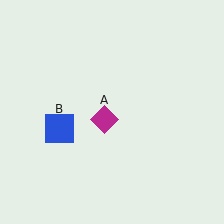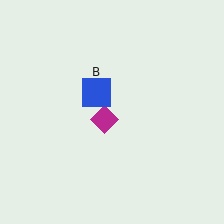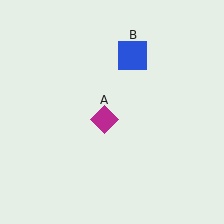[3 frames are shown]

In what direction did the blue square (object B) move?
The blue square (object B) moved up and to the right.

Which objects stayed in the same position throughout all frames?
Magenta diamond (object A) remained stationary.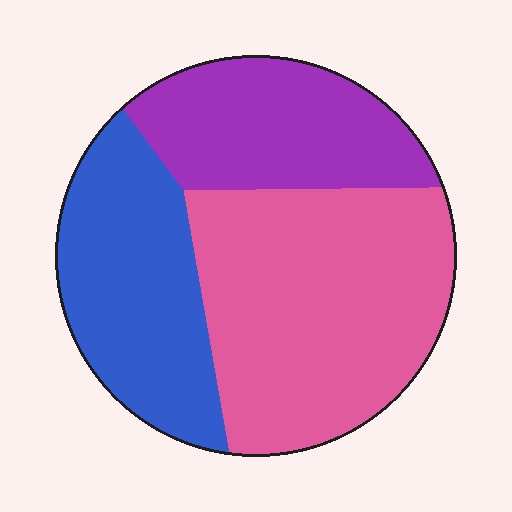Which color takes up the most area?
Pink, at roughly 45%.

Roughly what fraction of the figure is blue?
Blue covers 29% of the figure.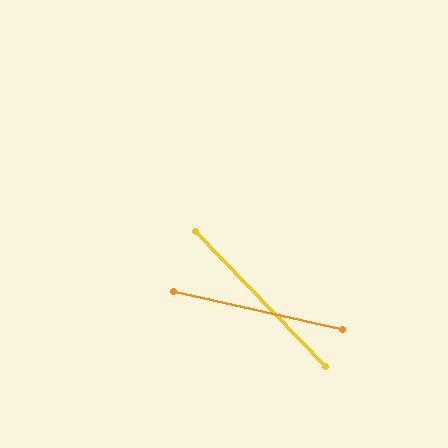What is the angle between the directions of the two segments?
Approximately 33 degrees.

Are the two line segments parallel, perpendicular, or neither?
Neither parallel nor perpendicular — they differ by about 33°.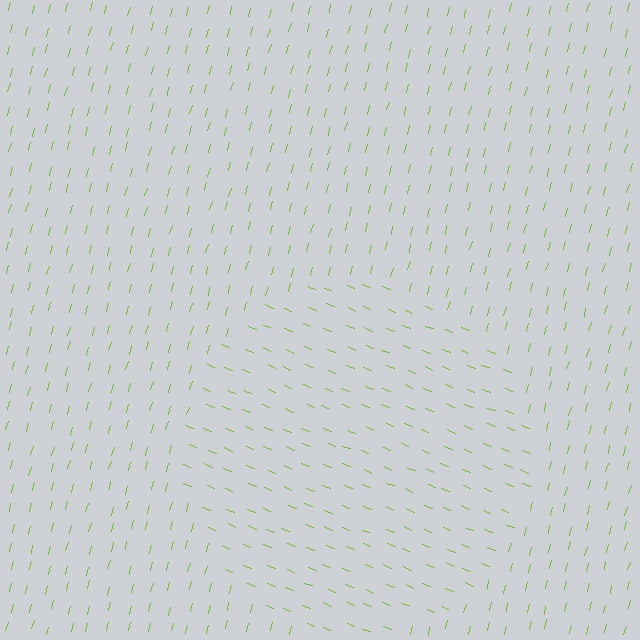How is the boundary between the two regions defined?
The boundary is defined purely by a change in line orientation (approximately 83 degrees difference). All lines are the same color and thickness.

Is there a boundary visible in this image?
Yes, there is a texture boundary formed by a change in line orientation.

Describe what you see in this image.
The image is filled with small lime line segments. A circle region in the image has lines oriented differently from the surrounding lines, creating a visible texture boundary.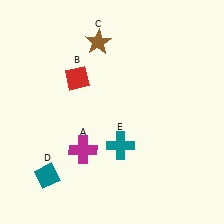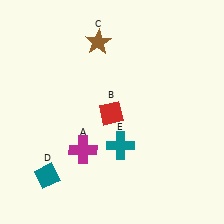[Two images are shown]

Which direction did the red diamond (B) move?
The red diamond (B) moved down.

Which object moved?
The red diamond (B) moved down.